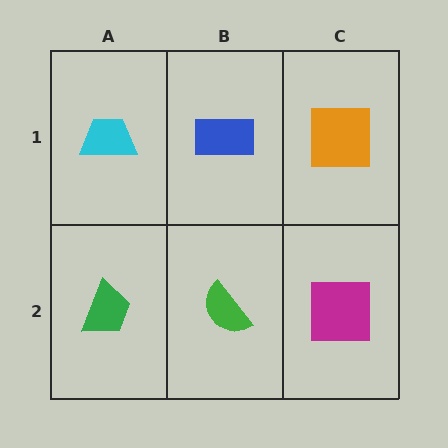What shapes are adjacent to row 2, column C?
An orange square (row 1, column C), a green semicircle (row 2, column B).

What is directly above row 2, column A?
A cyan trapezoid.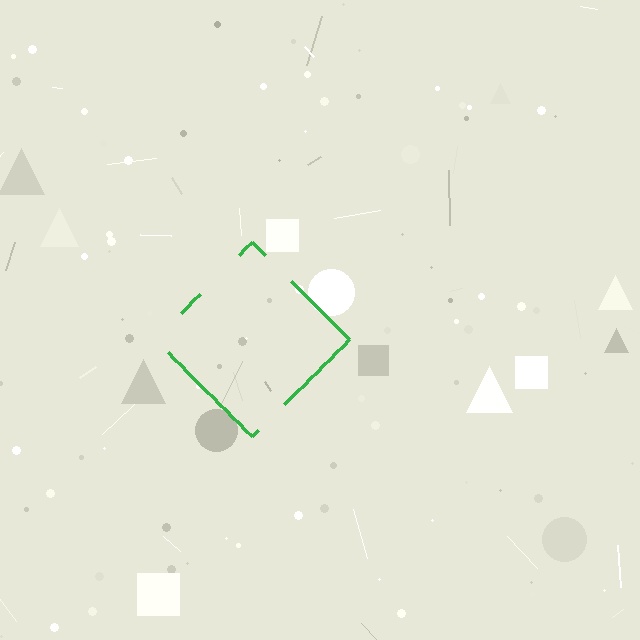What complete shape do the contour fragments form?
The contour fragments form a diamond.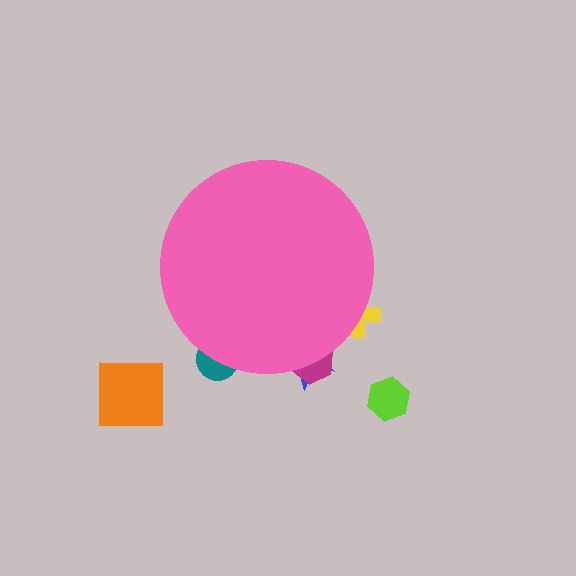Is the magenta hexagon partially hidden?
Yes, the magenta hexagon is partially hidden behind the pink circle.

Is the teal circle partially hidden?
Yes, the teal circle is partially hidden behind the pink circle.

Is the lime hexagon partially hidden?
No, the lime hexagon is fully visible.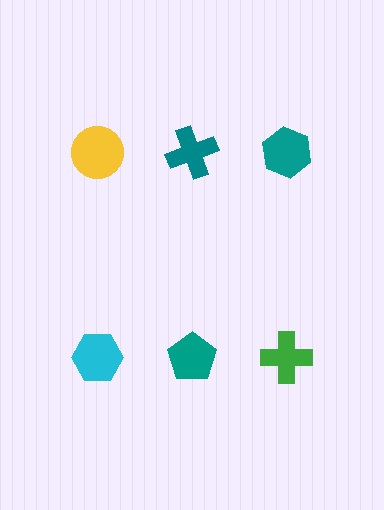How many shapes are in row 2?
3 shapes.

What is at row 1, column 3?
A teal hexagon.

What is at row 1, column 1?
A yellow circle.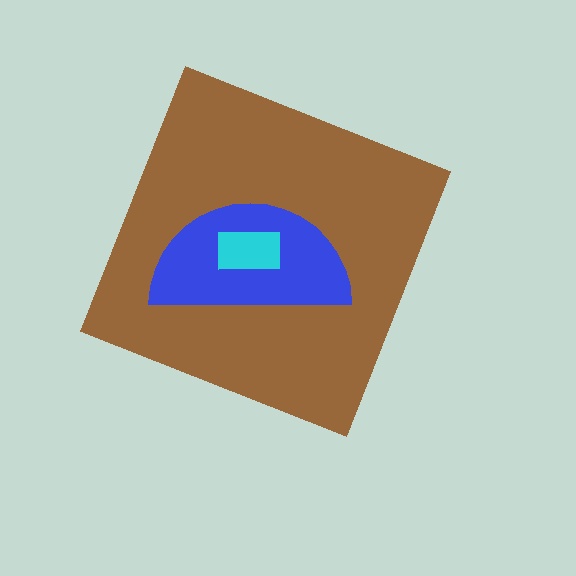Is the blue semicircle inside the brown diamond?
Yes.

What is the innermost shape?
The cyan rectangle.